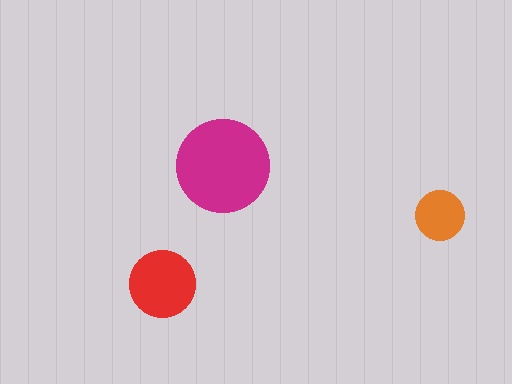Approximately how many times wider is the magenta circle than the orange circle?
About 2 times wider.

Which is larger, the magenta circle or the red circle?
The magenta one.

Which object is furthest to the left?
The red circle is leftmost.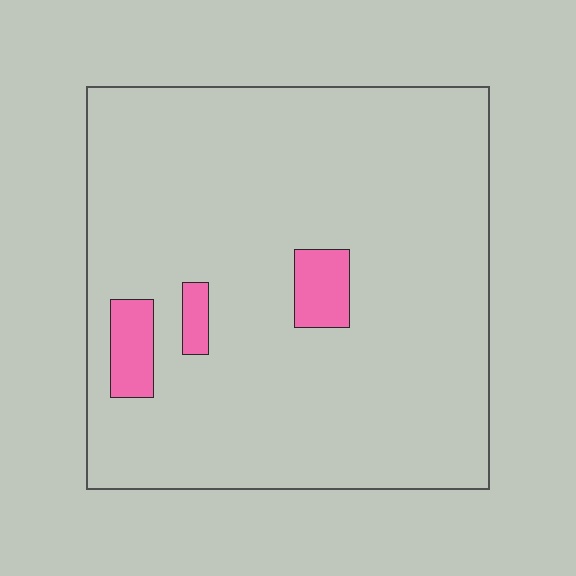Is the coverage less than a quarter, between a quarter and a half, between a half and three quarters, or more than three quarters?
Less than a quarter.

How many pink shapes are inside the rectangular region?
3.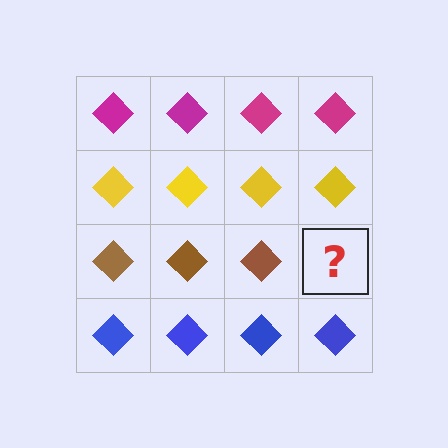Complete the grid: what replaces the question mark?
The question mark should be replaced with a brown diamond.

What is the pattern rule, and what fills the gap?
The rule is that each row has a consistent color. The gap should be filled with a brown diamond.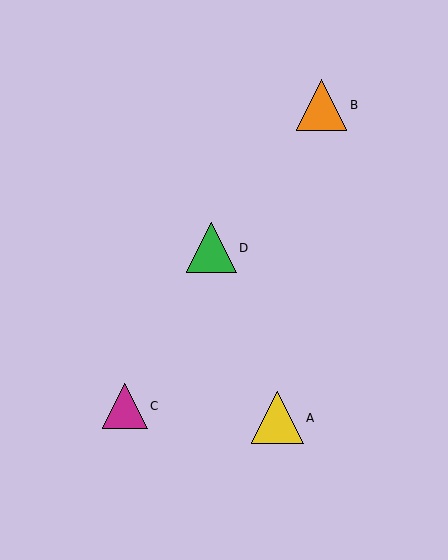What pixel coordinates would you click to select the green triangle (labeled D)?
Click at (211, 248) to select the green triangle D.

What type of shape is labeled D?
Shape D is a green triangle.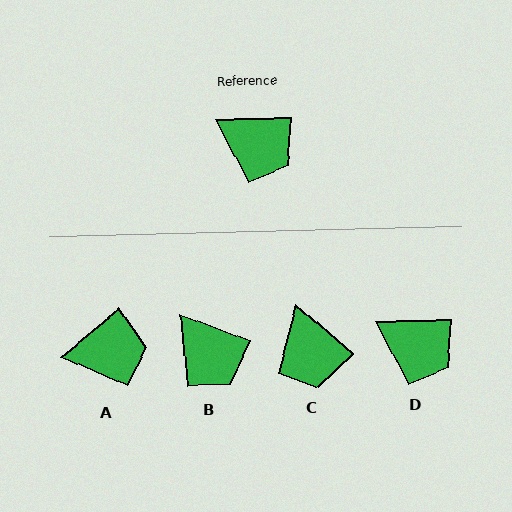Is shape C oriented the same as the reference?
No, it is off by about 42 degrees.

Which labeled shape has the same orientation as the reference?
D.